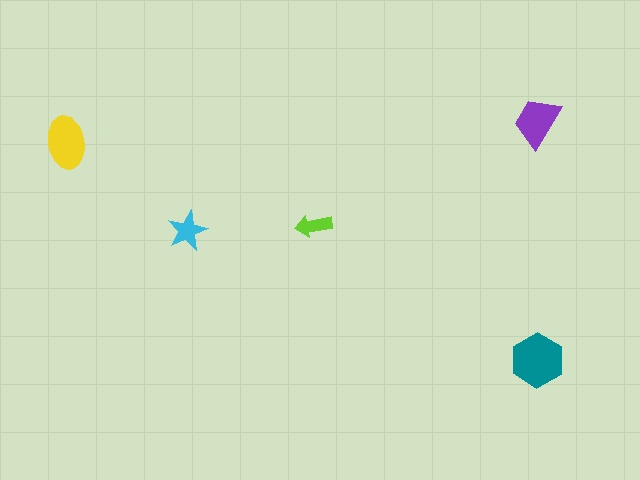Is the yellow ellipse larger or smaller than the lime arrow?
Larger.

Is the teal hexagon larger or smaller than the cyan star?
Larger.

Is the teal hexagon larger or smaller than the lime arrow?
Larger.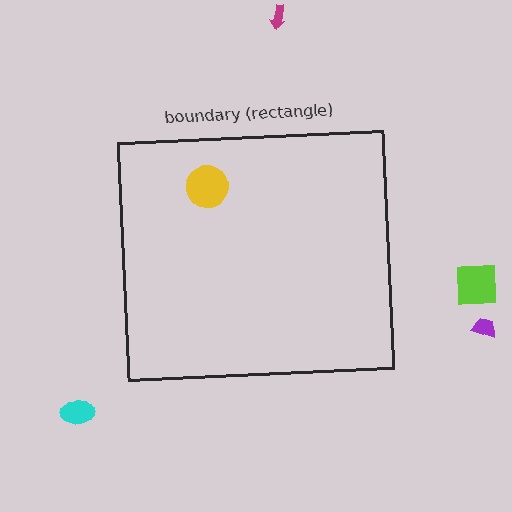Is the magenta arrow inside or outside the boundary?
Outside.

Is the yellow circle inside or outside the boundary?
Inside.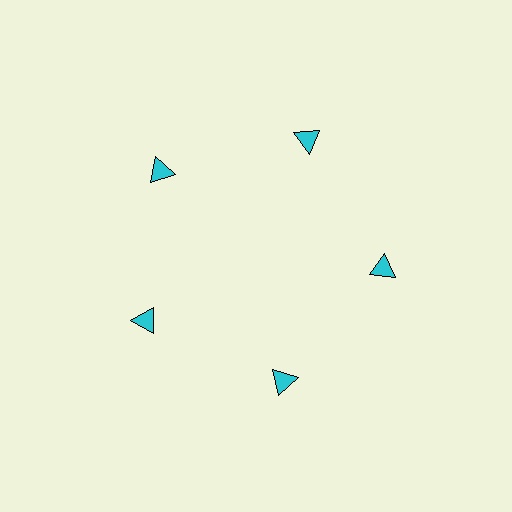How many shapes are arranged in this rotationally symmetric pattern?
There are 5 shapes, arranged in 5 groups of 1.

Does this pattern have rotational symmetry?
Yes, this pattern has 5-fold rotational symmetry. It looks the same after rotating 72 degrees around the center.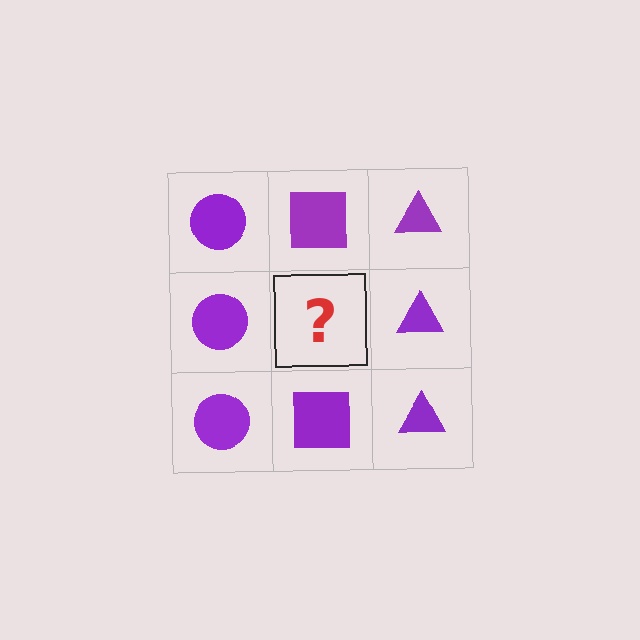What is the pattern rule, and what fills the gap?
The rule is that each column has a consistent shape. The gap should be filled with a purple square.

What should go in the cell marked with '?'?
The missing cell should contain a purple square.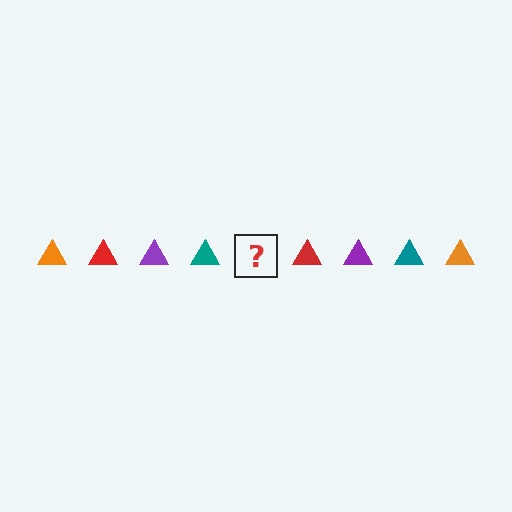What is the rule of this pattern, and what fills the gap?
The rule is that the pattern cycles through orange, red, purple, teal triangles. The gap should be filled with an orange triangle.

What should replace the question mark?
The question mark should be replaced with an orange triangle.